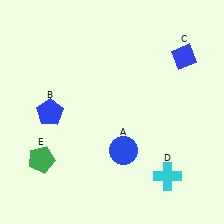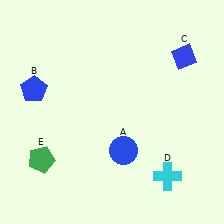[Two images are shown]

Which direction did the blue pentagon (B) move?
The blue pentagon (B) moved up.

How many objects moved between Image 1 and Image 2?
1 object moved between the two images.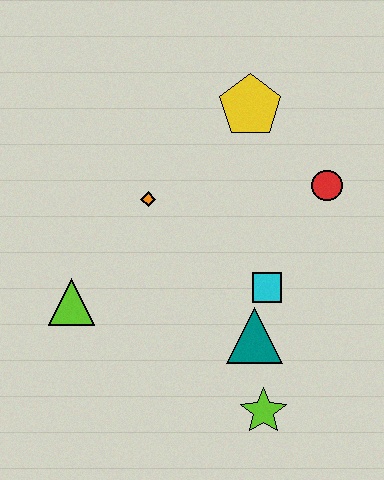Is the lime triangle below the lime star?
No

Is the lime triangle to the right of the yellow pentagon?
No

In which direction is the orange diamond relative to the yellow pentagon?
The orange diamond is to the left of the yellow pentagon.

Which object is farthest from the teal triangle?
The yellow pentagon is farthest from the teal triangle.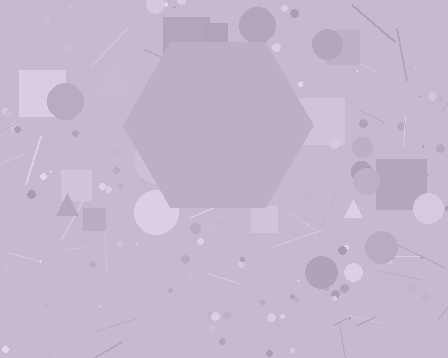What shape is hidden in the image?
A hexagon is hidden in the image.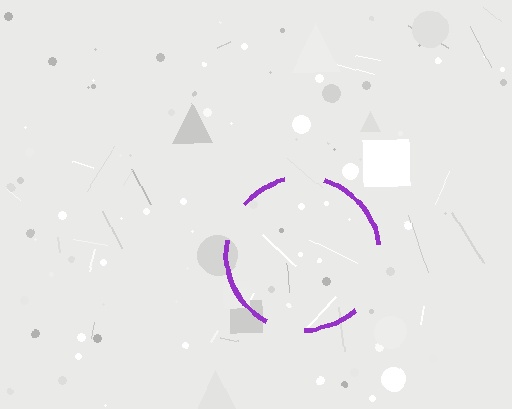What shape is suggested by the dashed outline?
The dashed outline suggests a circle.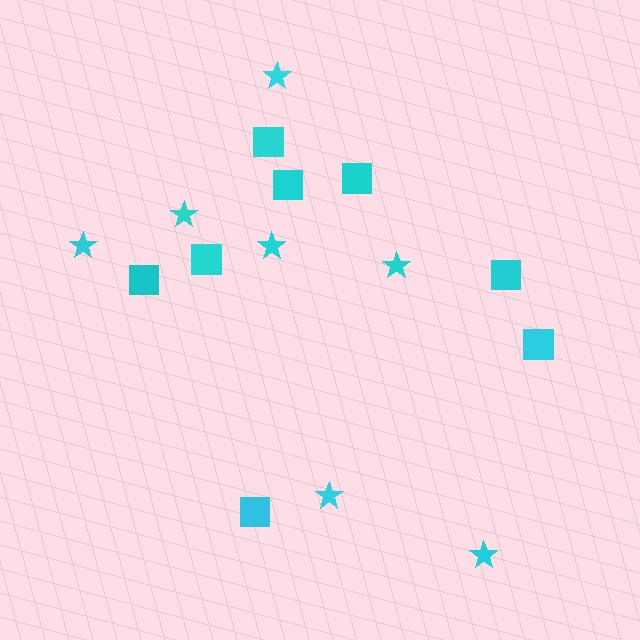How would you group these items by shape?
There are 2 groups: one group of squares (8) and one group of stars (7).